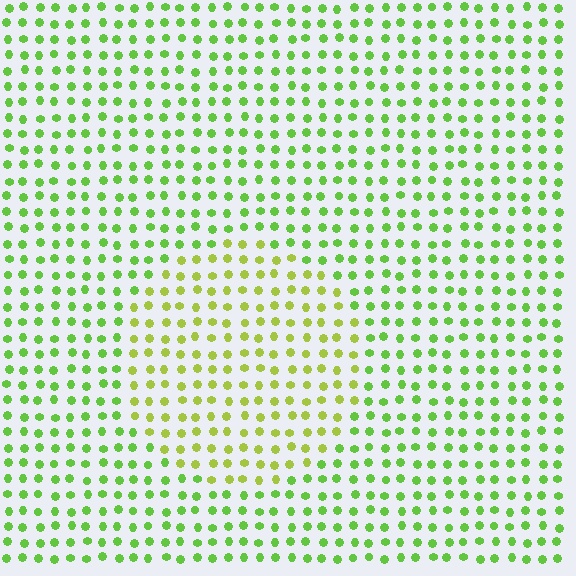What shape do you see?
I see a circle.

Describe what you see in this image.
The image is filled with small lime elements in a uniform arrangement. A circle-shaped region is visible where the elements are tinted to a slightly different hue, forming a subtle color boundary.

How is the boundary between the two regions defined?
The boundary is defined purely by a slight shift in hue (about 29 degrees). Spacing, size, and orientation are identical on both sides.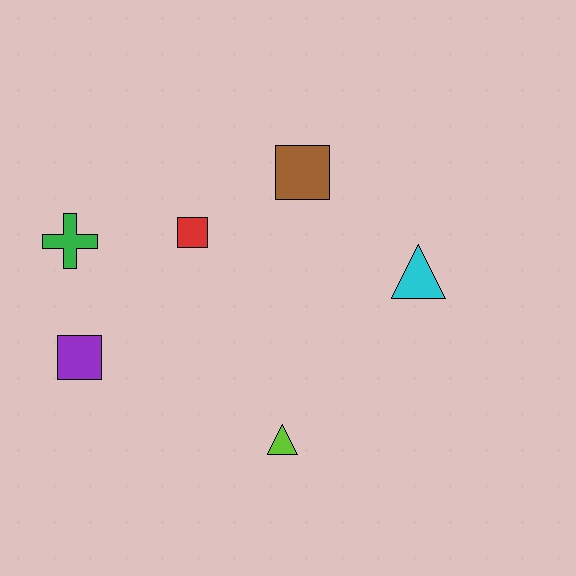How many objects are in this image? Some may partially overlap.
There are 6 objects.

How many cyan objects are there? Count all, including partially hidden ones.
There is 1 cyan object.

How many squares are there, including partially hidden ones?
There are 3 squares.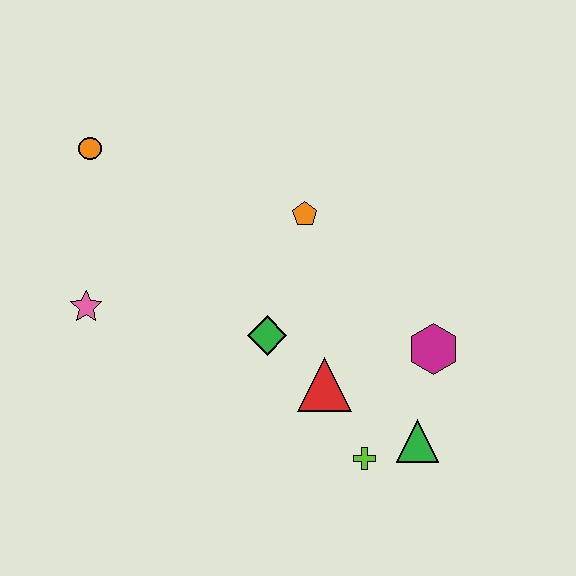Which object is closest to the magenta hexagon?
The green triangle is closest to the magenta hexagon.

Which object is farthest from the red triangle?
The orange circle is farthest from the red triangle.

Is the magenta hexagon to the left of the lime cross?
No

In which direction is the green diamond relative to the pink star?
The green diamond is to the right of the pink star.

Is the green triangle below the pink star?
Yes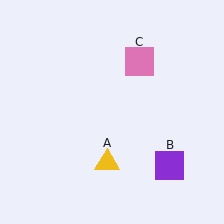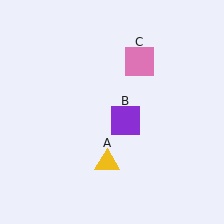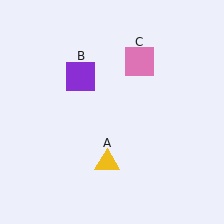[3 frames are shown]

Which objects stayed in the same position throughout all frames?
Yellow triangle (object A) and pink square (object C) remained stationary.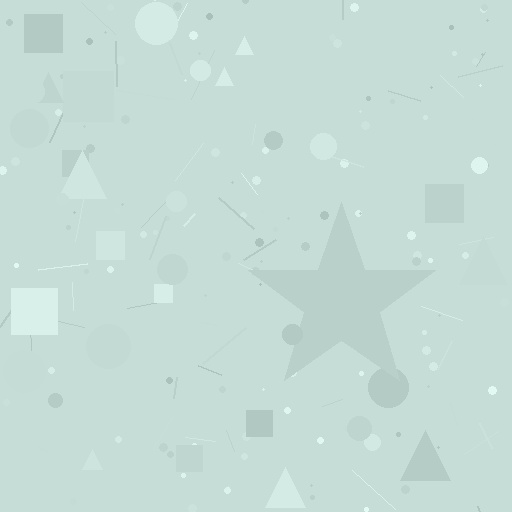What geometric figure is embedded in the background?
A star is embedded in the background.